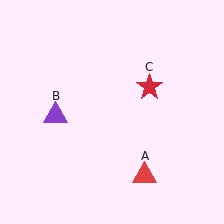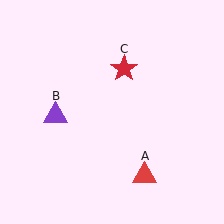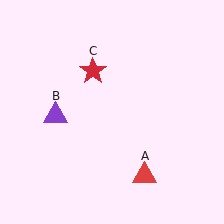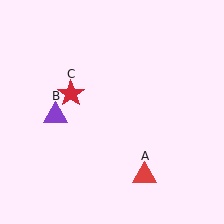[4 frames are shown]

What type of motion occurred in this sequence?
The red star (object C) rotated counterclockwise around the center of the scene.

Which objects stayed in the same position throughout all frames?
Red triangle (object A) and purple triangle (object B) remained stationary.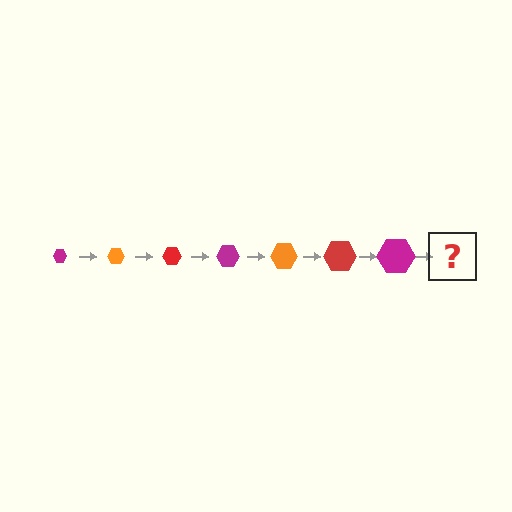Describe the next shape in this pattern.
It should be an orange hexagon, larger than the previous one.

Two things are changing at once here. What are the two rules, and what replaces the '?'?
The two rules are that the hexagon grows larger each step and the color cycles through magenta, orange, and red. The '?' should be an orange hexagon, larger than the previous one.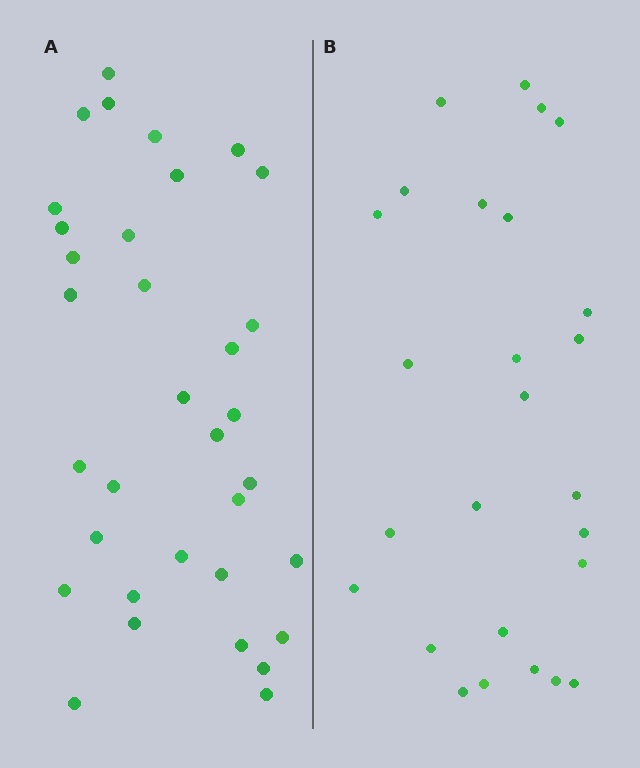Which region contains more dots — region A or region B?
Region A (the left region) has more dots.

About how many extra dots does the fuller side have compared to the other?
Region A has roughly 8 or so more dots than region B.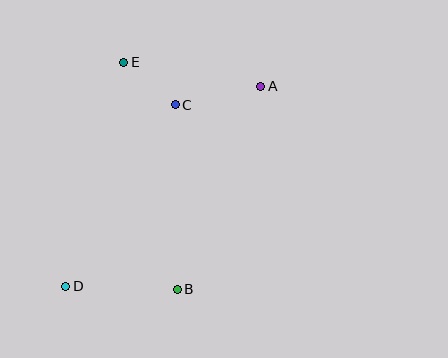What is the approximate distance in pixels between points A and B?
The distance between A and B is approximately 219 pixels.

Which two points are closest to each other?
Points C and E are closest to each other.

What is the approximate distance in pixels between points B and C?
The distance between B and C is approximately 184 pixels.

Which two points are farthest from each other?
Points A and D are farthest from each other.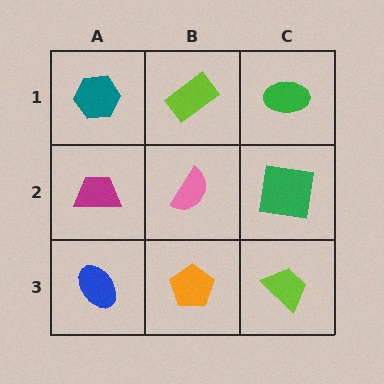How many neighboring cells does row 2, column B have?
4.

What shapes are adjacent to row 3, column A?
A magenta trapezoid (row 2, column A), an orange pentagon (row 3, column B).